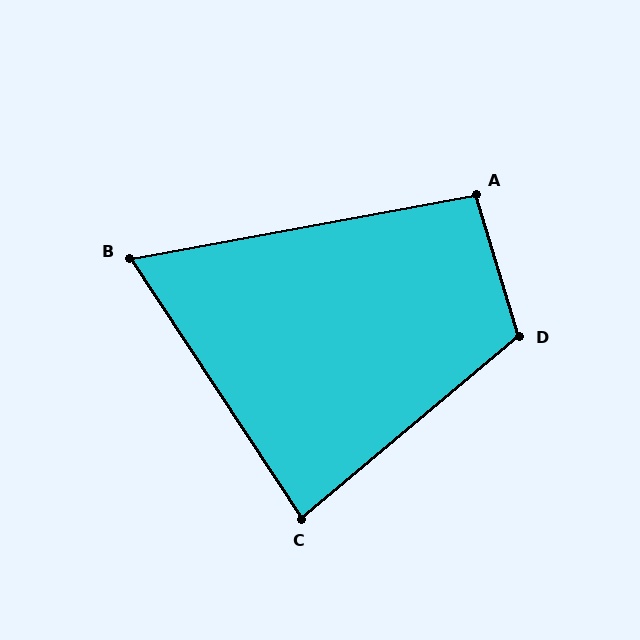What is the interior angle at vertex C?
Approximately 83 degrees (acute).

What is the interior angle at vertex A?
Approximately 97 degrees (obtuse).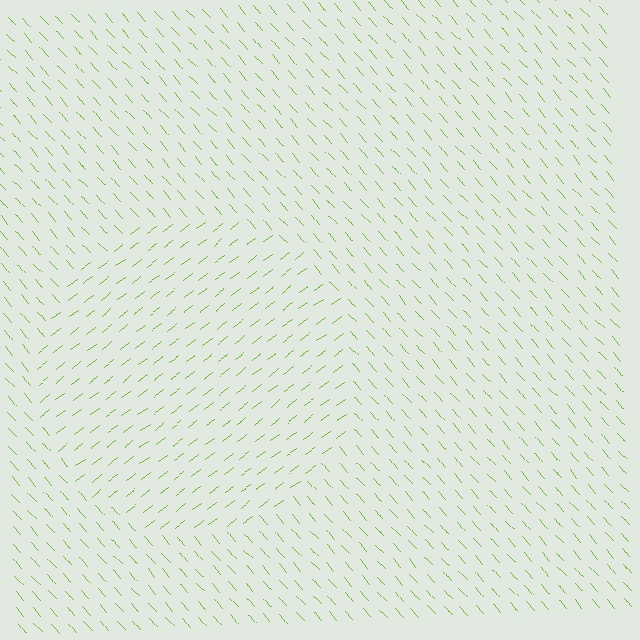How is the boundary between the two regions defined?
The boundary is defined purely by a change in line orientation (approximately 86 degrees difference). All lines are the same color and thickness.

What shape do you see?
I see a circle.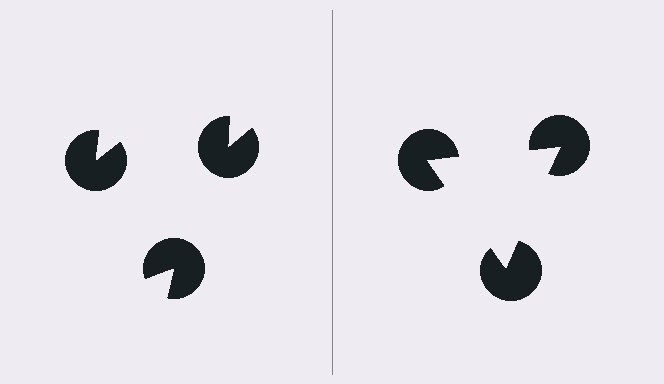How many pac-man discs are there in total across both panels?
6 — 3 on each side.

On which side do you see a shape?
An illusory triangle appears on the right side. On the left side the wedge cuts are rotated, so no coherent shape forms.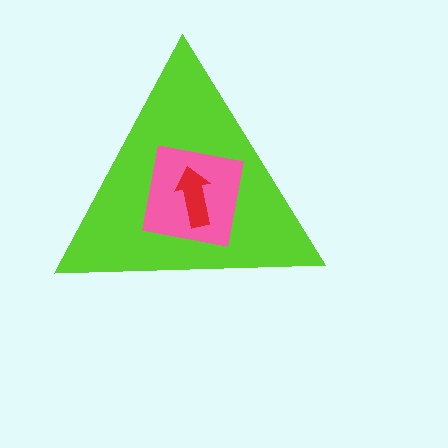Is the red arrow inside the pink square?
Yes.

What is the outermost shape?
The lime triangle.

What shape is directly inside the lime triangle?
The pink square.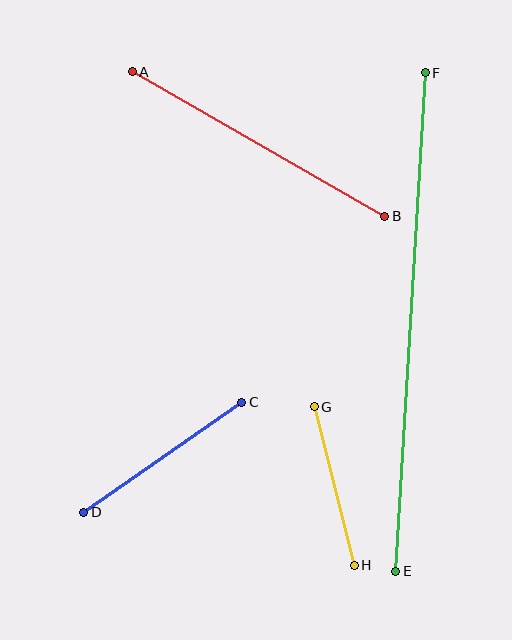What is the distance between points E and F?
The distance is approximately 500 pixels.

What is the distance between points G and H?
The distance is approximately 163 pixels.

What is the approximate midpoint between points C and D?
The midpoint is at approximately (163, 457) pixels.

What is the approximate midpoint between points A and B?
The midpoint is at approximately (258, 144) pixels.